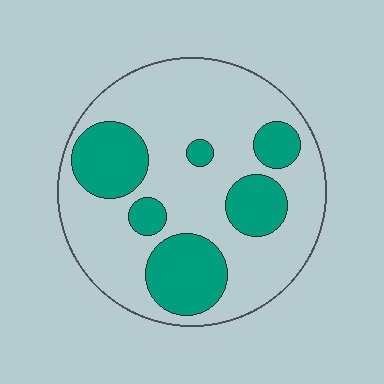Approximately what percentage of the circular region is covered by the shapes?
Approximately 30%.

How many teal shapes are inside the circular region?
6.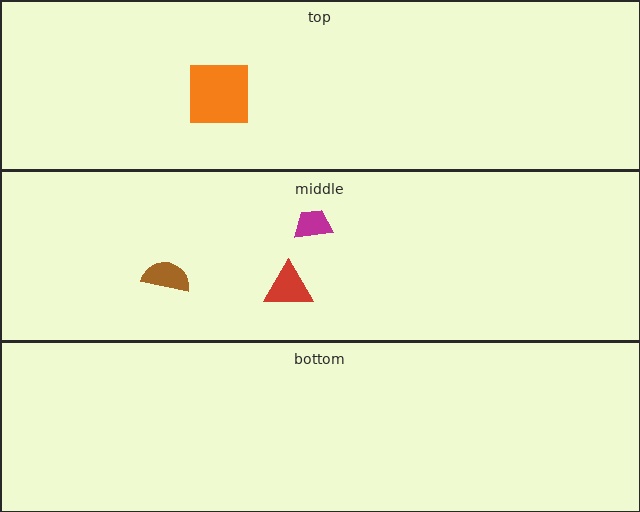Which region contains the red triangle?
The middle region.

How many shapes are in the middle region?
3.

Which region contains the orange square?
The top region.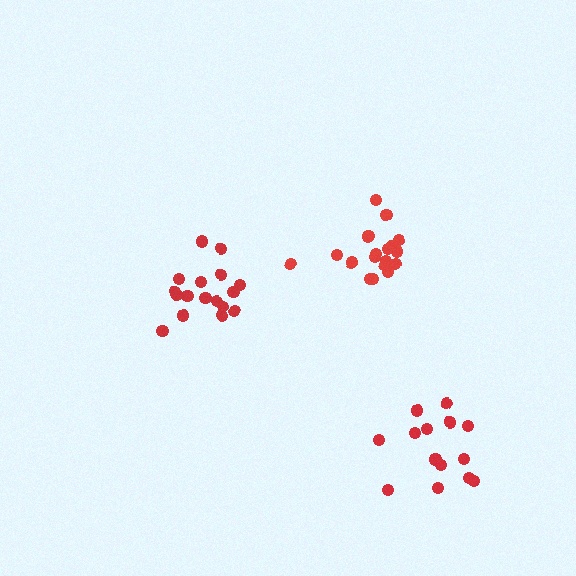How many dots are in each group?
Group 1: 21 dots, Group 2: 15 dots, Group 3: 17 dots (53 total).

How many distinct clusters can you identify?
There are 3 distinct clusters.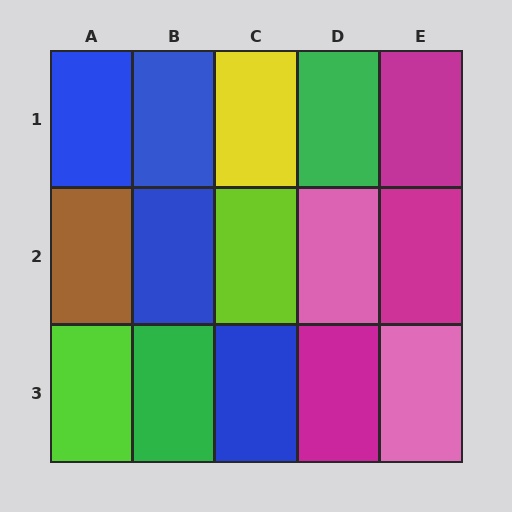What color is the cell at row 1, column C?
Yellow.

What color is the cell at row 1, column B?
Blue.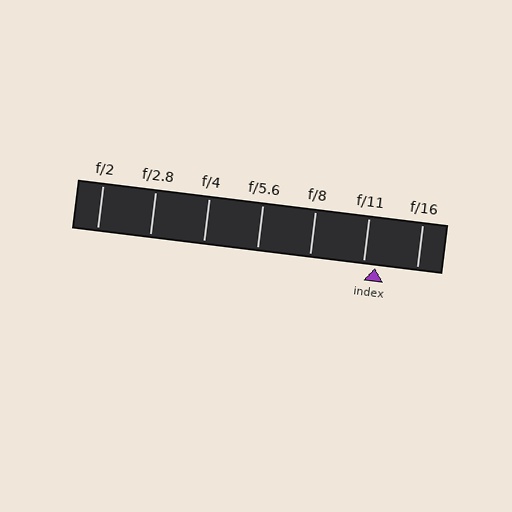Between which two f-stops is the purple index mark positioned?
The index mark is between f/11 and f/16.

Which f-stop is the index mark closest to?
The index mark is closest to f/11.